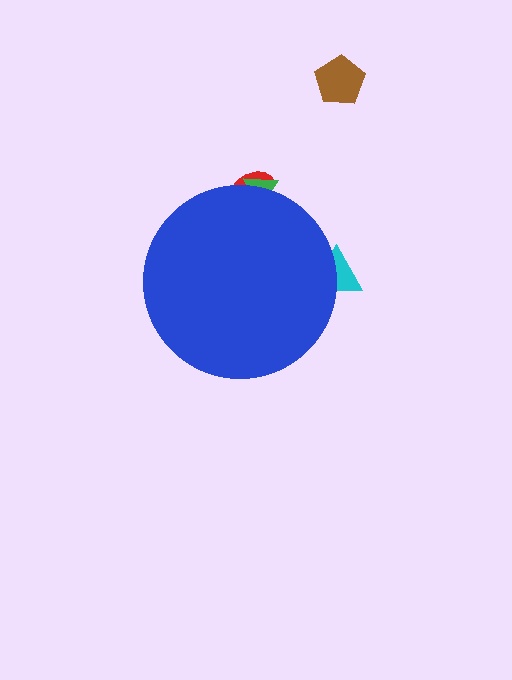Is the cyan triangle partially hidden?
Yes, the cyan triangle is partially hidden behind the blue circle.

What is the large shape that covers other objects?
A blue circle.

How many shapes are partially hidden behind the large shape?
3 shapes are partially hidden.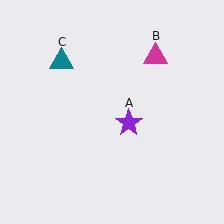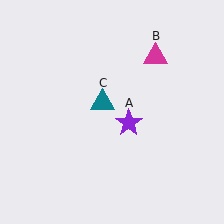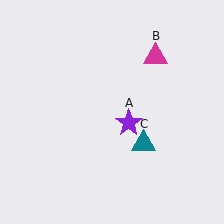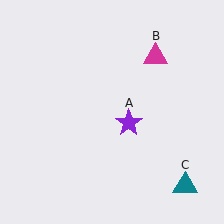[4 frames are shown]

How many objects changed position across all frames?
1 object changed position: teal triangle (object C).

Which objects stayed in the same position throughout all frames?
Purple star (object A) and magenta triangle (object B) remained stationary.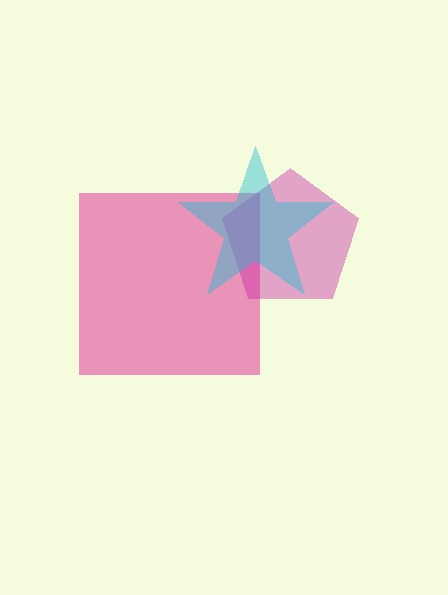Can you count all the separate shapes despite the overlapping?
Yes, there are 3 separate shapes.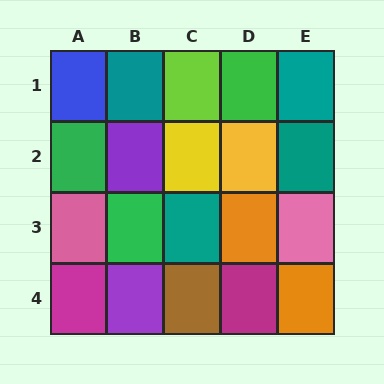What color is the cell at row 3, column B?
Green.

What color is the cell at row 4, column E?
Orange.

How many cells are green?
3 cells are green.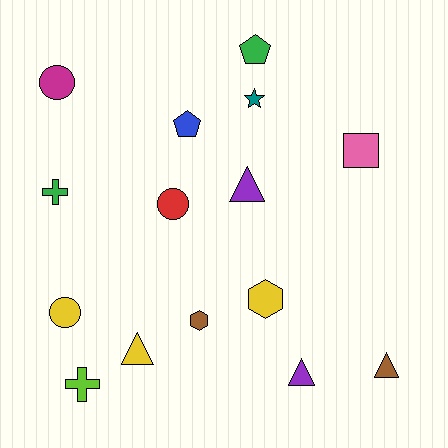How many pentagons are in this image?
There are 2 pentagons.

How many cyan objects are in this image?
There are no cyan objects.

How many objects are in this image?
There are 15 objects.